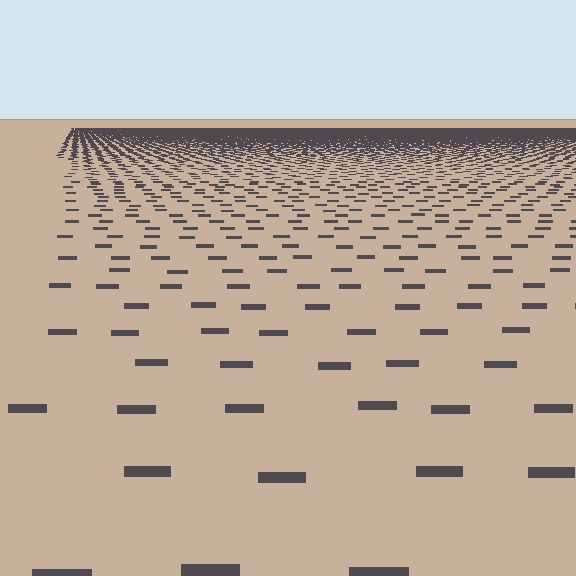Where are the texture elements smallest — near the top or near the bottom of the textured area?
Near the top.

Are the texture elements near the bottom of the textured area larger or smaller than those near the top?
Larger. Near the bottom, elements are closer to the viewer and appear at a bigger on-screen size.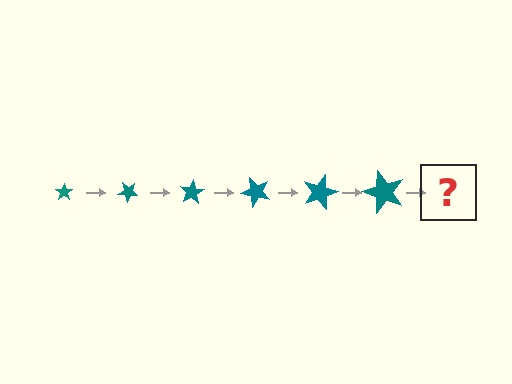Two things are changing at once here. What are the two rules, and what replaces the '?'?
The two rules are that the star grows larger each step and it rotates 40 degrees each step. The '?' should be a star, larger than the previous one and rotated 240 degrees from the start.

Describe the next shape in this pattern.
It should be a star, larger than the previous one and rotated 240 degrees from the start.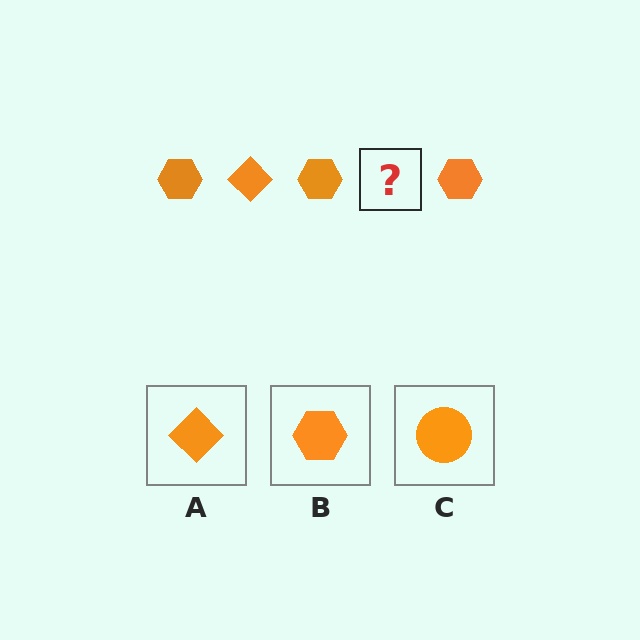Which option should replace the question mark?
Option A.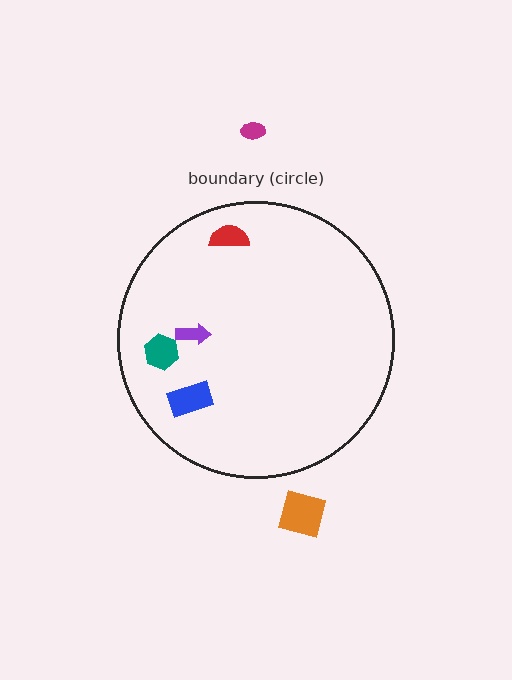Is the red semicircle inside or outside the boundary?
Inside.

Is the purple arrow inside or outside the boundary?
Inside.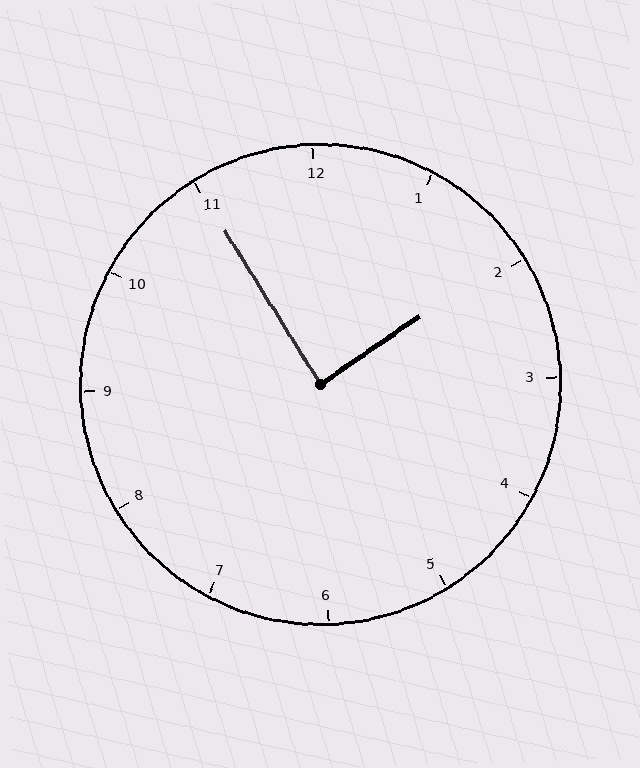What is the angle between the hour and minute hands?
Approximately 88 degrees.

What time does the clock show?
1:55.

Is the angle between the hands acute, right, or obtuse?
It is right.